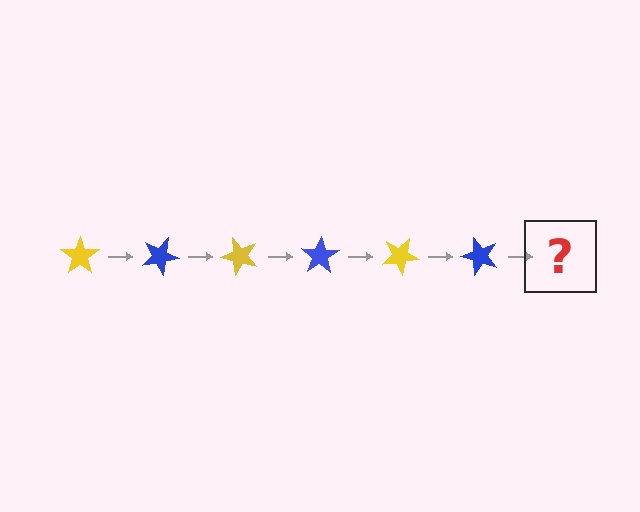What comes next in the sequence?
The next element should be a yellow star, rotated 150 degrees from the start.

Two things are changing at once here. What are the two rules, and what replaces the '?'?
The two rules are that it rotates 25 degrees each step and the color cycles through yellow and blue. The '?' should be a yellow star, rotated 150 degrees from the start.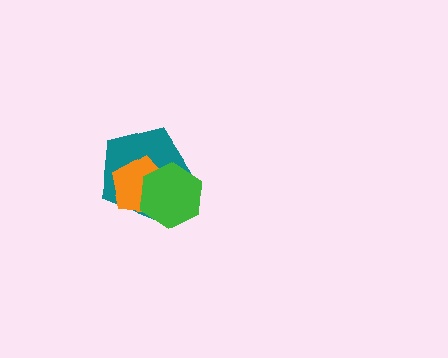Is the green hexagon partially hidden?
No, no other shape covers it.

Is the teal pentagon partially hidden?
Yes, it is partially covered by another shape.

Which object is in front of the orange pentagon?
The green hexagon is in front of the orange pentagon.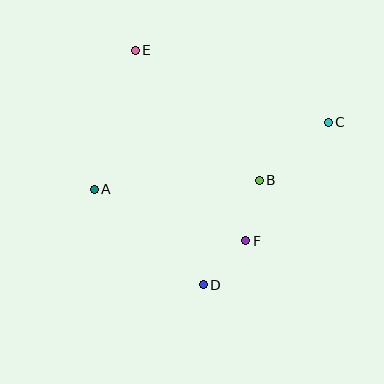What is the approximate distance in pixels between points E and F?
The distance between E and F is approximately 220 pixels.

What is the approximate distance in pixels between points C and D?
The distance between C and D is approximately 205 pixels.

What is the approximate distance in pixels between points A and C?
The distance between A and C is approximately 243 pixels.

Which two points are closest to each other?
Points D and F are closest to each other.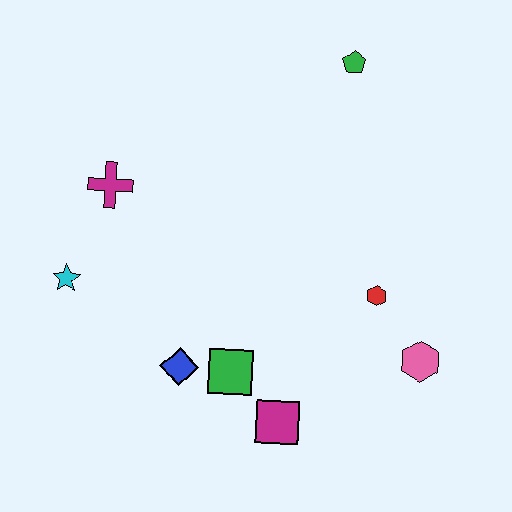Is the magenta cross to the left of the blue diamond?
Yes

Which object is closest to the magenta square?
The green square is closest to the magenta square.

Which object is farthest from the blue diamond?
The green pentagon is farthest from the blue diamond.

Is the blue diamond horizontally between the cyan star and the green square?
Yes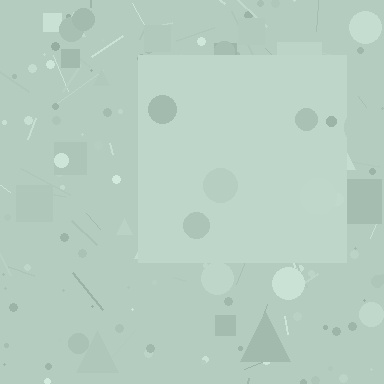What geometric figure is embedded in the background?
A square is embedded in the background.